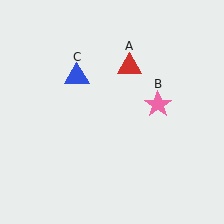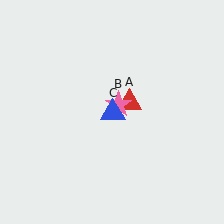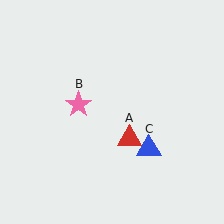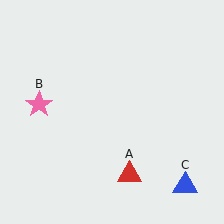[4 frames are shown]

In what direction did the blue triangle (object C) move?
The blue triangle (object C) moved down and to the right.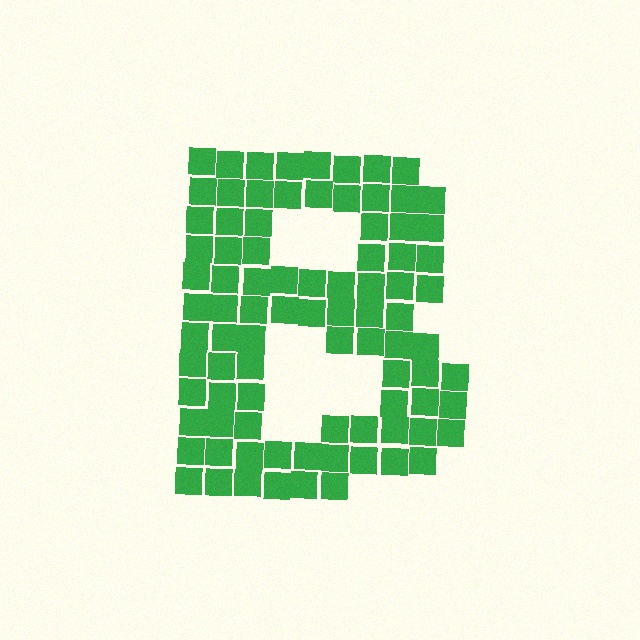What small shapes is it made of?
It is made of small squares.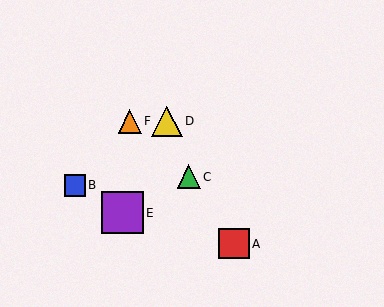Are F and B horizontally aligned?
No, F is at y≈121 and B is at y≈185.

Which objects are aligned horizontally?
Objects D, F are aligned horizontally.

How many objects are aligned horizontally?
2 objects (D, F) are aligned horizontally.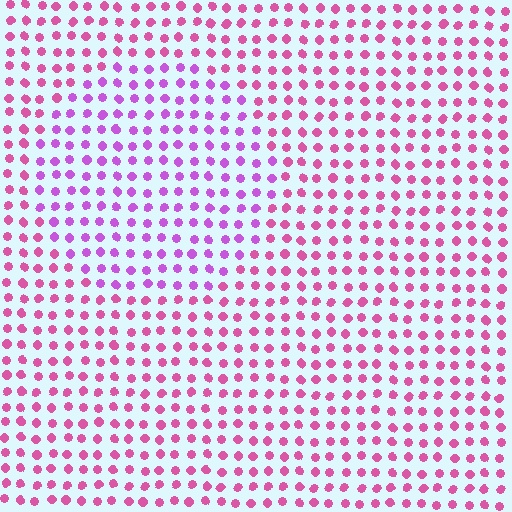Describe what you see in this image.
The image is filled with small pink elements in a uniform arrangement. A circle-shaped region is visible where the elements are tinted to a slightly different hue, forming a subtle color boundary.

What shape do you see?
I see a circle.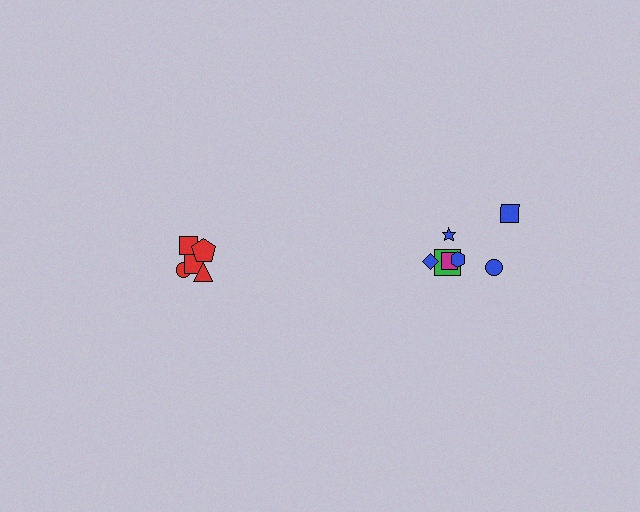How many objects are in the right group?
There are 7 objects.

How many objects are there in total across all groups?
There are 12 objects.